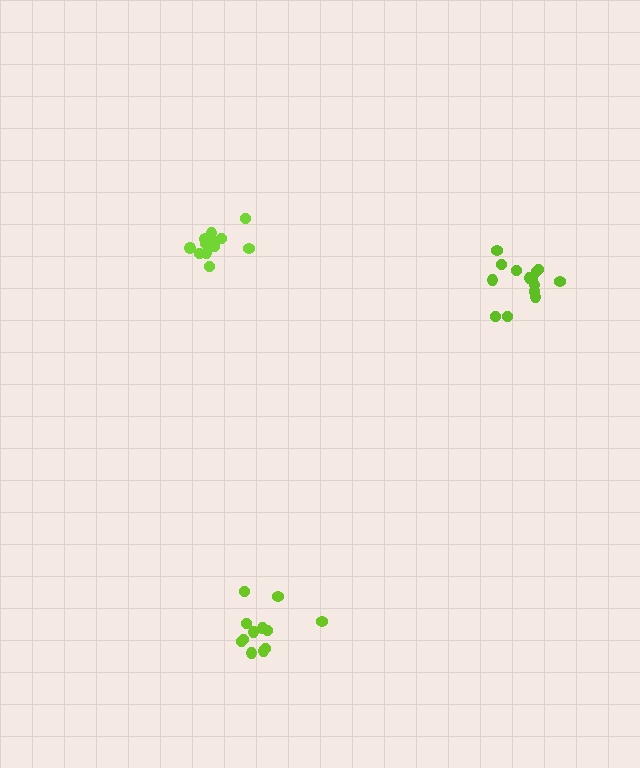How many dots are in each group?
Group 1: 13 dots, Group 2: 14 dots, Group 3: 12 dots (39 total).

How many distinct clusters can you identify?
There are 3 distinct clusters.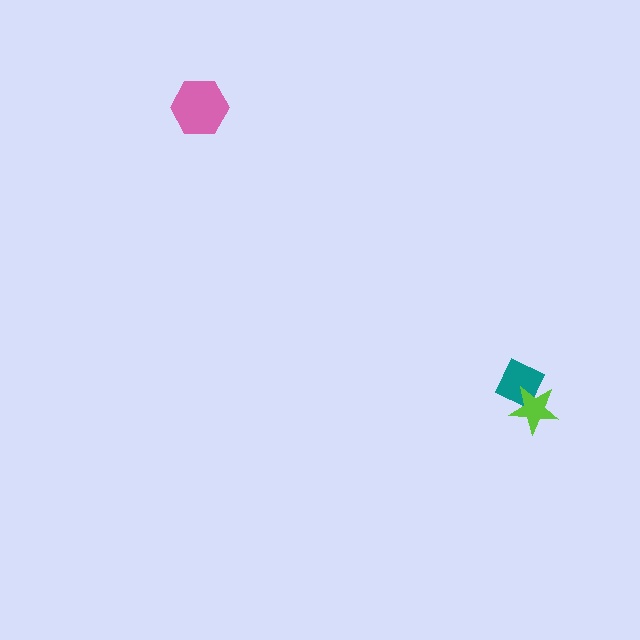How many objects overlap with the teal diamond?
1 object overlaps with the teal diamond.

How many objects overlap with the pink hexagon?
0 objects overlap with the pink hexagon.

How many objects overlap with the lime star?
1 object overlaps with the lime star.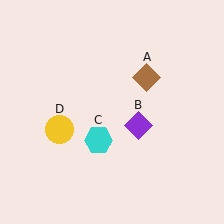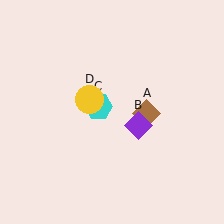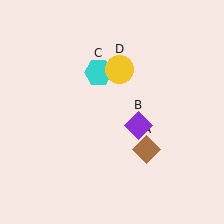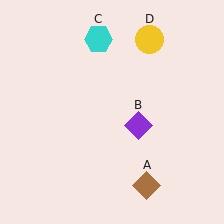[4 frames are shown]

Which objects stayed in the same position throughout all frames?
Purple diamond (object B) remained stationary.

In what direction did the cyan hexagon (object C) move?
The cyan hexagon (object C) moved up.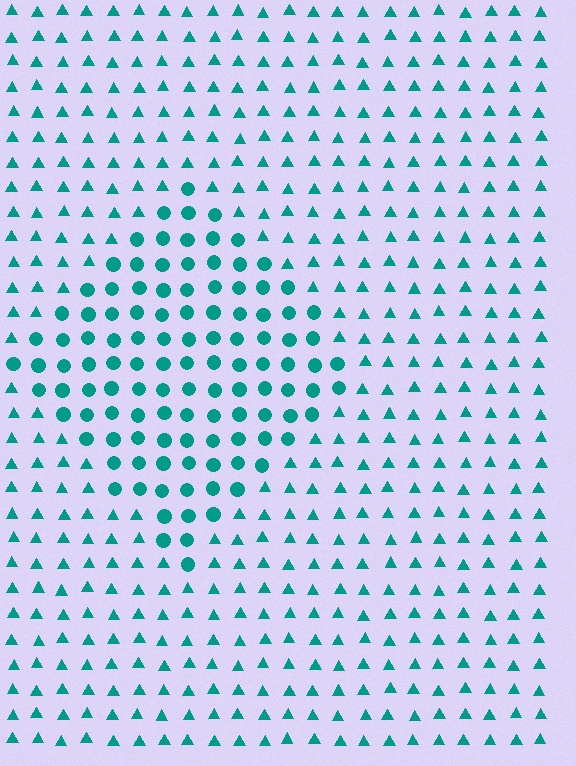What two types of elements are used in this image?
The image uses circles inside the diamond region and triangles outside it.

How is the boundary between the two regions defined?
The boundary is defined by a change in element shape: circles inside vs. triangles outside. All elements share the same color and spacing.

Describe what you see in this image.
The image is filled with small teal elements arranged in a uniform grid. A diamond-shaped region contains circles, while the surrounding area contains triangles. The boundary is defined purely by the change in element shape.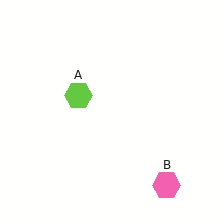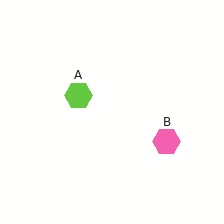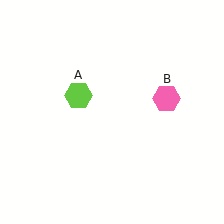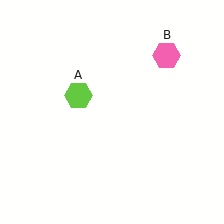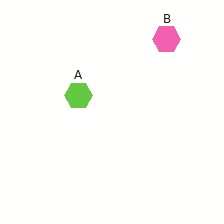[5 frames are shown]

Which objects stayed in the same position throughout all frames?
Lime hexagon (object A) remained stationary.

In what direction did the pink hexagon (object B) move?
The pink hexagon (object B) moved up.